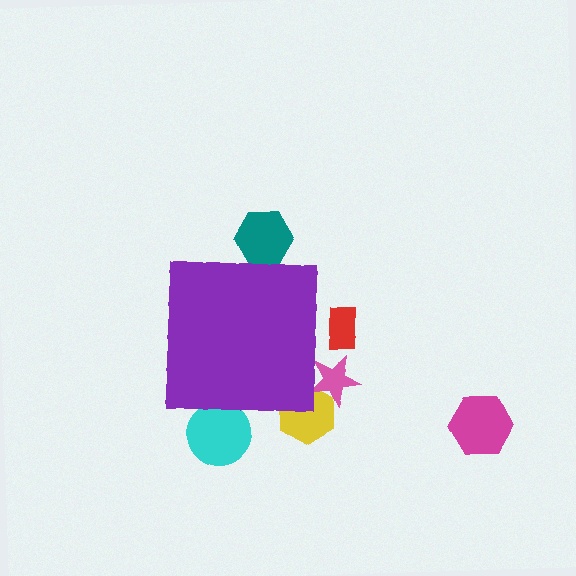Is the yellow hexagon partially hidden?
Yes, the yellow hexagon is partially hidden behind the purple square.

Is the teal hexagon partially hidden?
Yes, the teal hexagon is partially hidden behind the purple square.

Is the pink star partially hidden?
Yes, the pink star is partially hidden behind the purple square.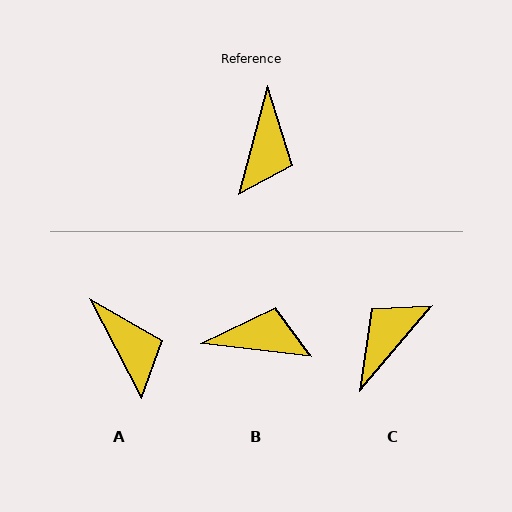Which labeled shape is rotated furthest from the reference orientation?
C, about 154 degrees away.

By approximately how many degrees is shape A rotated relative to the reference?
Approximately 42 degrees counter-clockwise.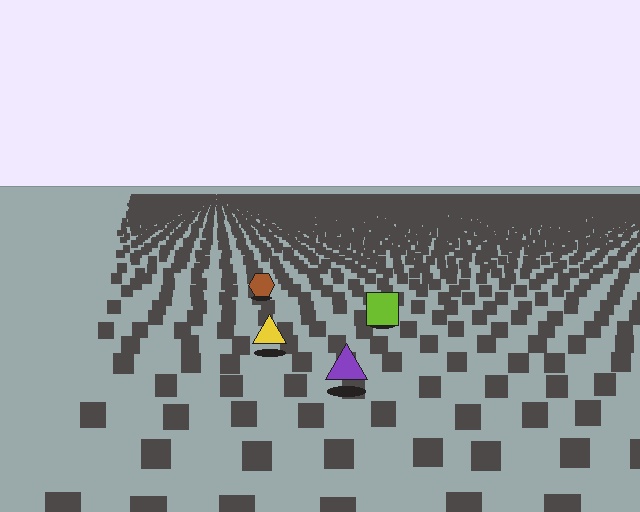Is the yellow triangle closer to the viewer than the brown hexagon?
Yes. The yellow triangle is closer — you can tell from the texture gradient: the ground texture is coarser near it.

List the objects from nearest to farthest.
From nearest to farthest: the purple triangle, the yellow triangle, the lime square, the brown hexagon.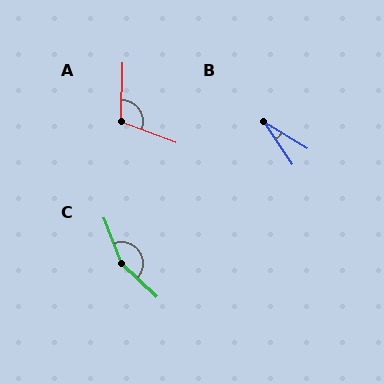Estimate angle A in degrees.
Approximately 109 degrees.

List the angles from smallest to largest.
B (25°), A (109°), C (154°).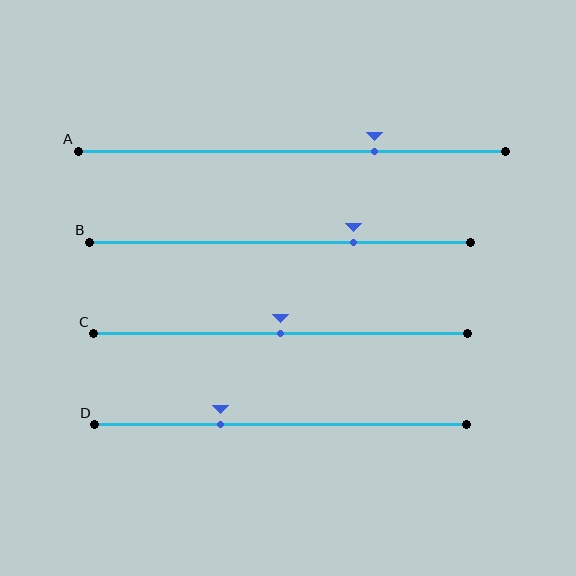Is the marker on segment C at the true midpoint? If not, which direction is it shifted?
Yes, the marker on segment C is at the true midpoint.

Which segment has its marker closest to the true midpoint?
Segment C has its marker closest to the true midpoint.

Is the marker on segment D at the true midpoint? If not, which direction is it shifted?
No, the marker on segment D is shifted to the left by about 16% of the segment length.